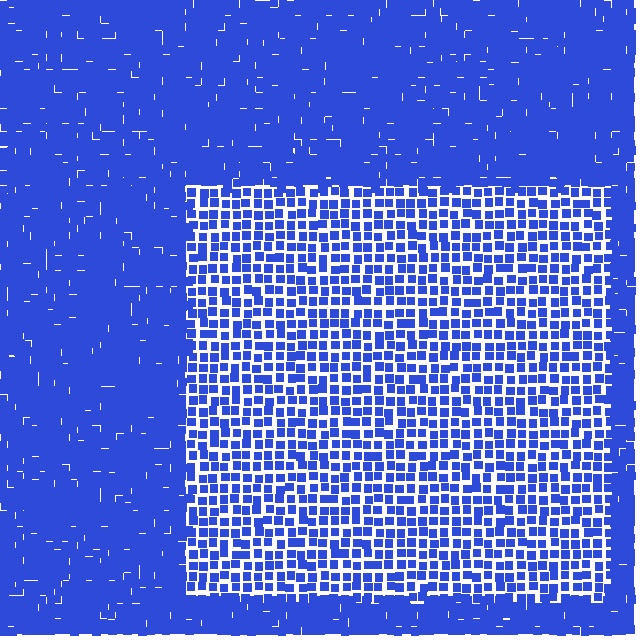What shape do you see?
I see a rectangle.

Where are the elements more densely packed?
The elements are more densely packed outside the rectangle boundary.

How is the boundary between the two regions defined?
The boundary is defined by a change in element density (approximately 2.0x ratio). All elements are the same color, size, and shape.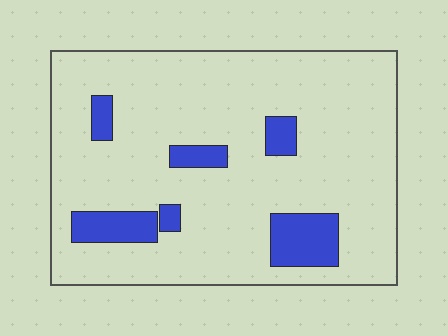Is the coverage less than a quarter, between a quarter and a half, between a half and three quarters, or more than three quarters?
Less than a quarter.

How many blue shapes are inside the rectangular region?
6.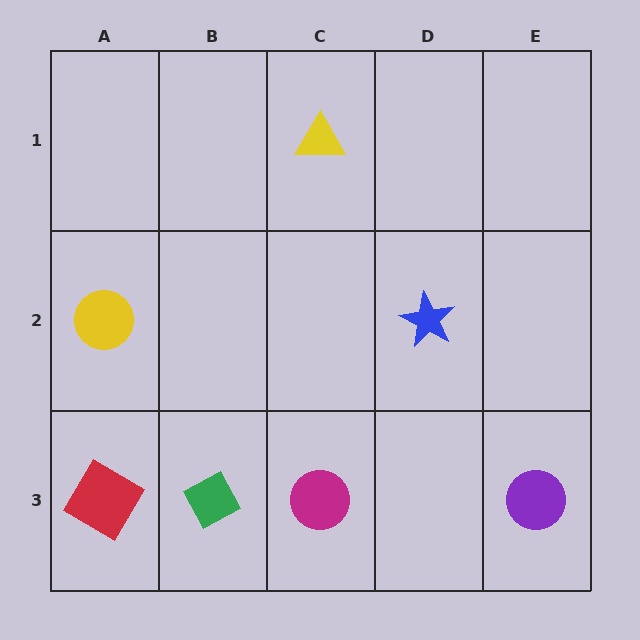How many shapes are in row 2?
2 shapes.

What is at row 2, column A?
A yellow circle.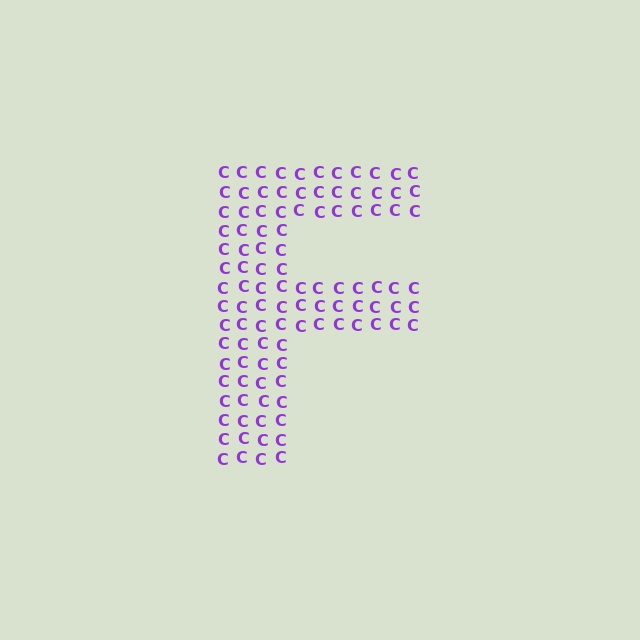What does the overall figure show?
The overall figure shows the letter F.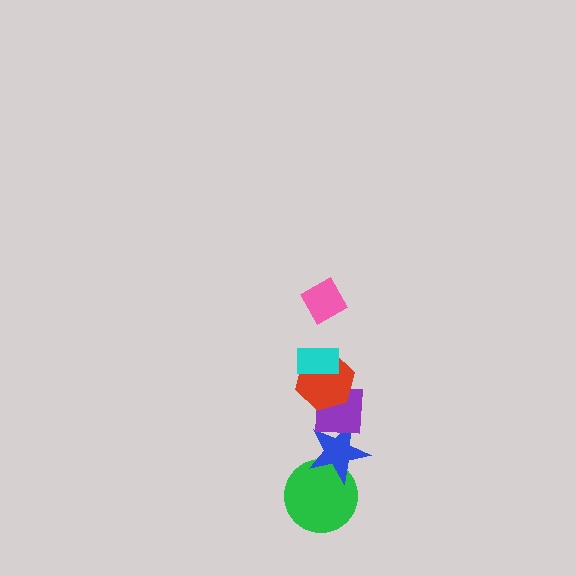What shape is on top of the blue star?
The purple square is on top of the blue star.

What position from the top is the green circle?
The green circle is 6th from the top.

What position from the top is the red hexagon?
The red hexagon is 3rd from the top.